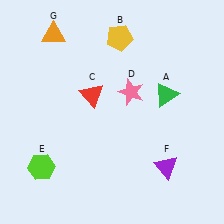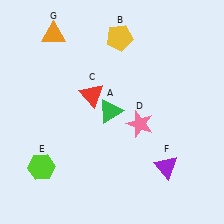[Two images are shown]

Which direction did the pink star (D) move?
The pink star (D) moved down.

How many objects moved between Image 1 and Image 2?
2 objects moved between the two images.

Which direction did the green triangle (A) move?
The green triangle (A) moved left.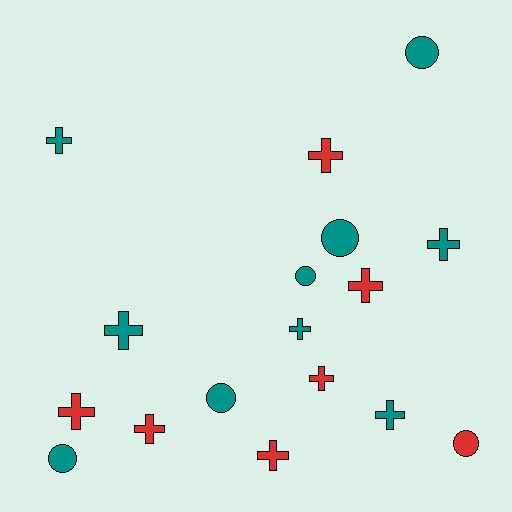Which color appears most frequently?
Teal, with 10 objects.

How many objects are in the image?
There are 17 objects.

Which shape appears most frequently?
Cross, with 11 objects.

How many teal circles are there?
There are 5 teal circles.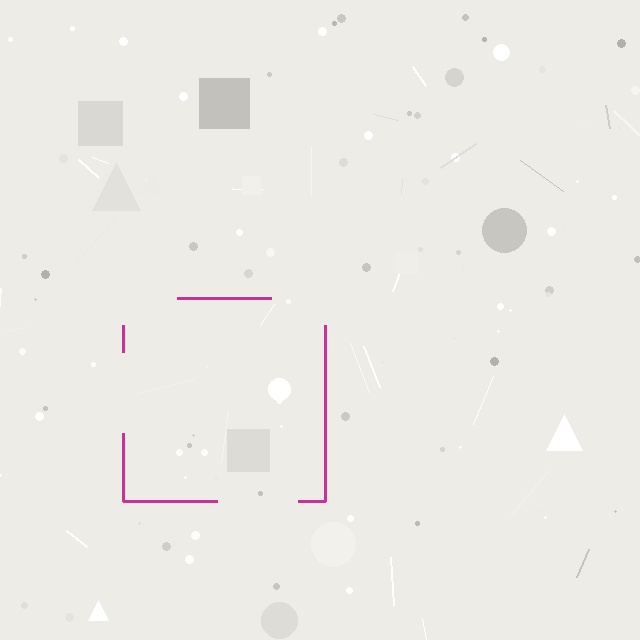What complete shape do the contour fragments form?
The contour fragments form a square.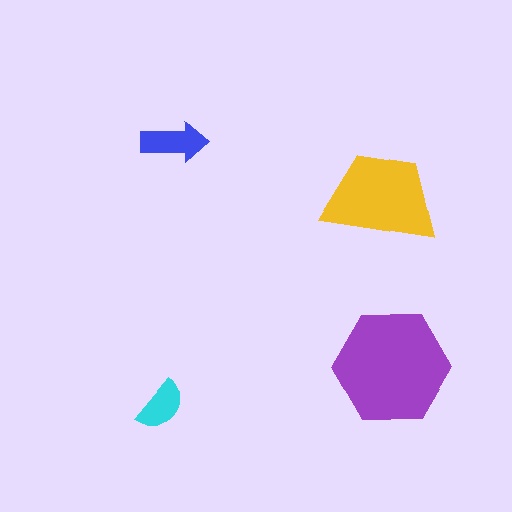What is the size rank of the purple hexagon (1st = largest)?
1st.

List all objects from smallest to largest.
The cyan semicircle, the blue arrow, the yellow trapezoid, the purple hexagon.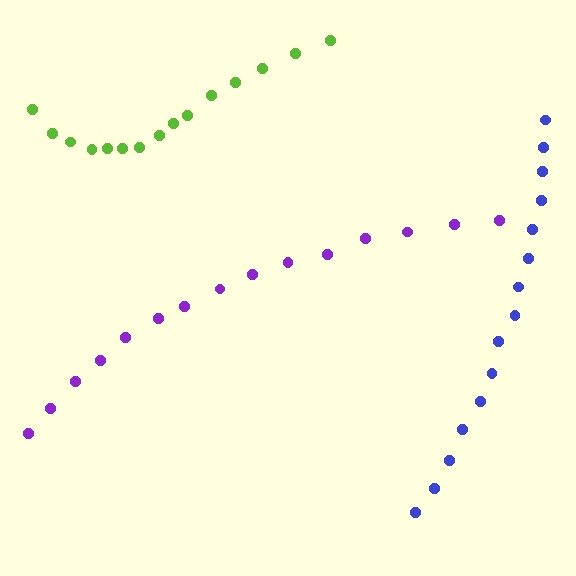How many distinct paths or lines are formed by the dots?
There are 3 distinct paths.